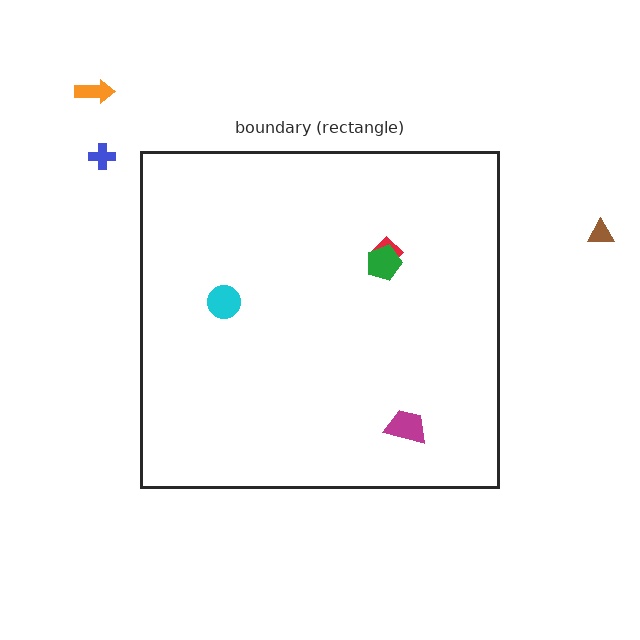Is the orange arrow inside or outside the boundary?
Outside.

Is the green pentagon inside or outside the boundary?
Inside.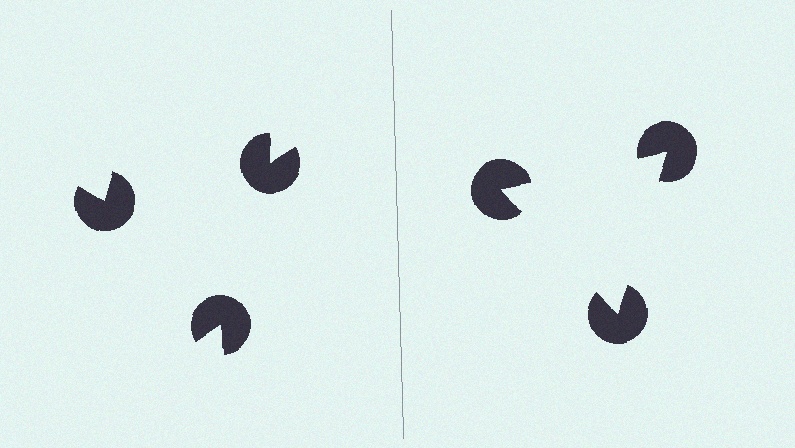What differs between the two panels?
The pac-man discs are positioned identically on both sides; only the wedge orientations differ. On the right they align to a triangle; on the left they are misaligned.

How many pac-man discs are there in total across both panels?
6 — 3 on each side.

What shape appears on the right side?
An illusory triangle.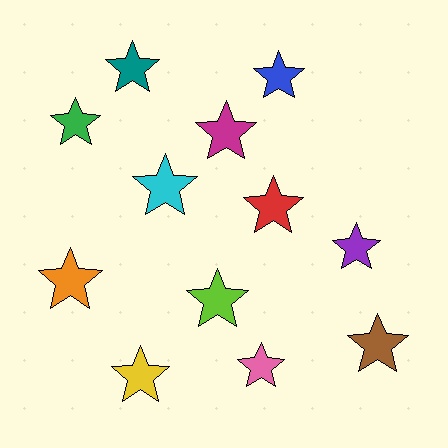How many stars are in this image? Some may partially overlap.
There are 12 stars.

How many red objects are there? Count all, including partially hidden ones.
There is 1 red object.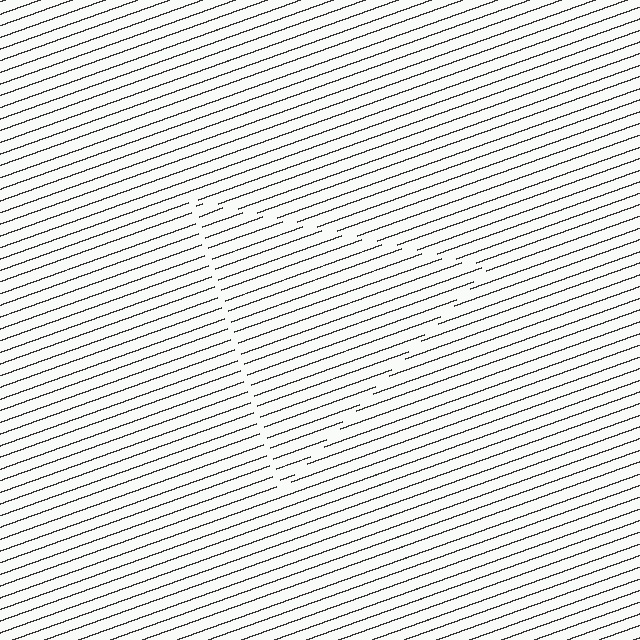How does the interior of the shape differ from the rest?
The interior of the shape contains the same grating, shifted by half a period — the contour is defined by the phase discontinuity where line-ends from the inner and outer gratings abut.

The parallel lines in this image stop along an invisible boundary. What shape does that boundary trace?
An illusory triangle. The interior of the shape contains the same grating, shifted by half a period — the contour is defined by the phase discontinuity where line-ends from the inner and outer gratings abut.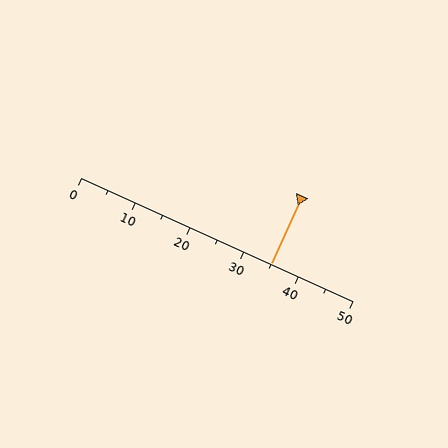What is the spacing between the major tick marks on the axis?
The major ticks are spaced 10 apart.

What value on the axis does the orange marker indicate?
The marker indicates approximately 35.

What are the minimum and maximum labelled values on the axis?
The axis runs from 0 to 50.